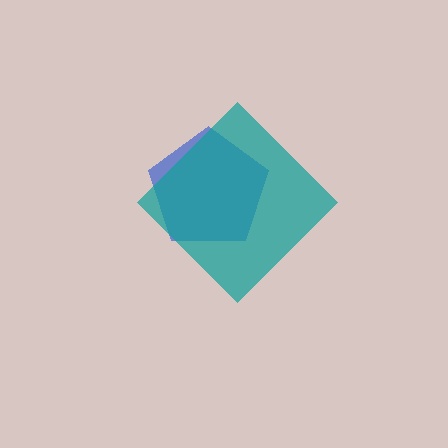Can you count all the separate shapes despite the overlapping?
Yes, there are 2 separate shapes.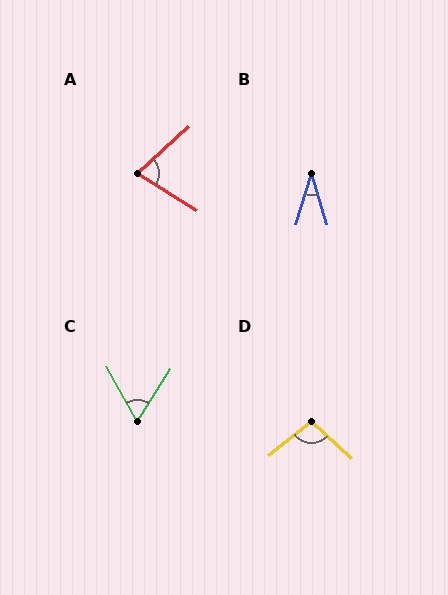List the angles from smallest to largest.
B (34°), C (62°), A (74°), D (99°).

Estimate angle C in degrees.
Approximately 62 degrees.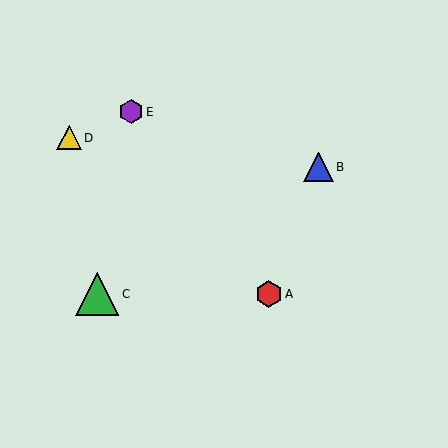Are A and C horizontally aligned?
Yes, both are at y≈294.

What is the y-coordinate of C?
Object C is at y≈294.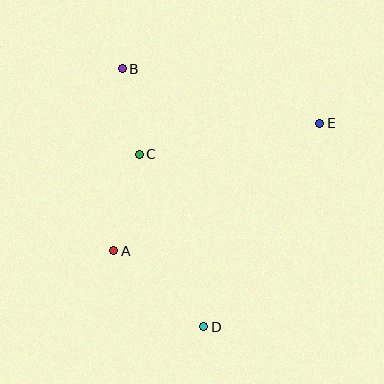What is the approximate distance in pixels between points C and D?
The distance between C and D is approximately 184 pixels.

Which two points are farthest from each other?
Points B and D are farthest from each other.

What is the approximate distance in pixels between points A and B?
The distance between A and B is approximately 182 pixels.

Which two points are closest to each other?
Points B and C are closest to each other.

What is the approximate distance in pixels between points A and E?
The distance between A and E is approximately 242 pixels.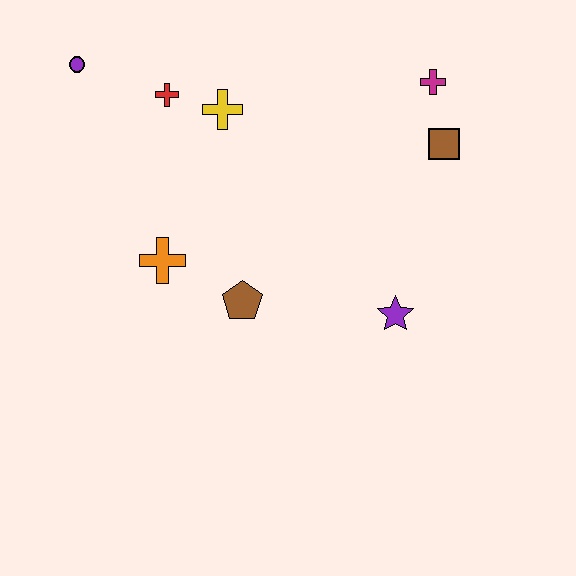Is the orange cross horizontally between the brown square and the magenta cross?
No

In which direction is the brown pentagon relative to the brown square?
The brown pentagon is to the left of the brown square.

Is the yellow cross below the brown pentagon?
No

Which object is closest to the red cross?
The yellow cross is closest to the red cross.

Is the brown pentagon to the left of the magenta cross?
Yes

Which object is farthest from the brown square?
The purple circle is farthest from the brown square.